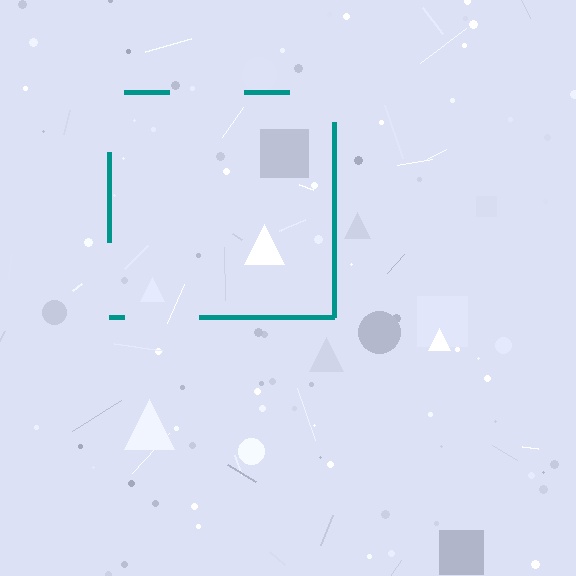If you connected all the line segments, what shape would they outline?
They would outline a square.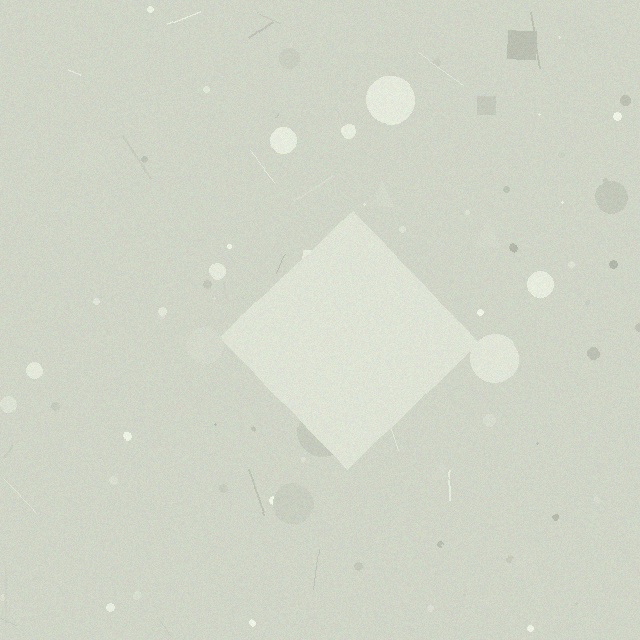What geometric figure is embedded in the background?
A diamond is embedded in the background.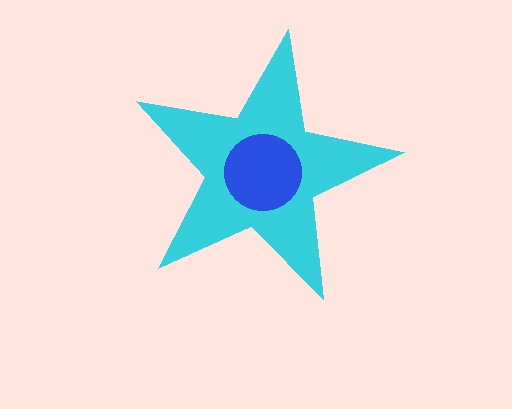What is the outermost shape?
The cyan star.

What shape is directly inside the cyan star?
The blue circle.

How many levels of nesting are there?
2.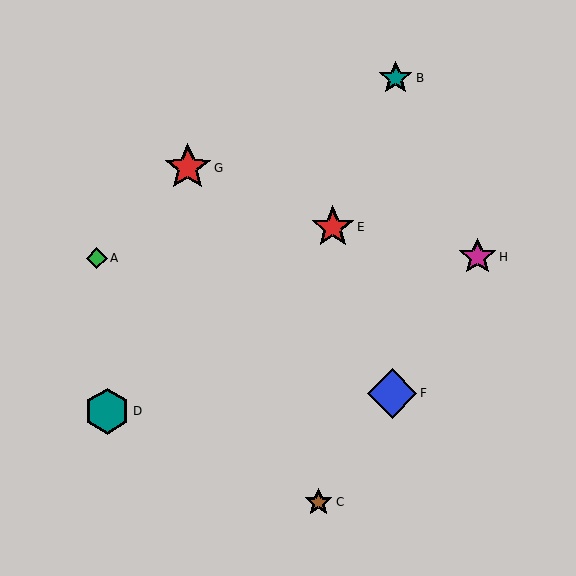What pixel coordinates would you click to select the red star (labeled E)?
Click at (333, 227) to select the red star E.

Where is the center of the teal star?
The center of the teal star is at (396, 78).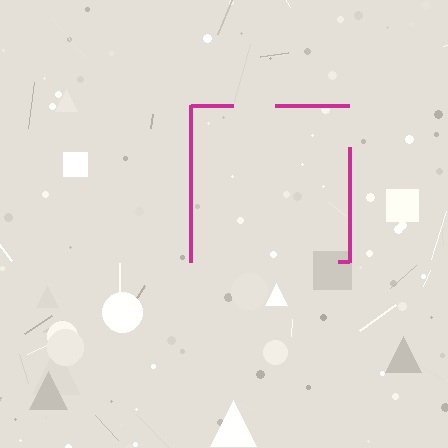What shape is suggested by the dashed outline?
The dashed outline suggests a square.